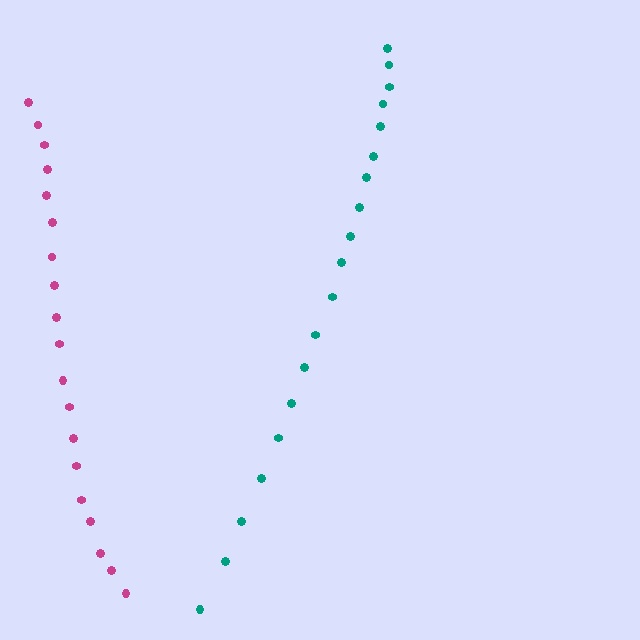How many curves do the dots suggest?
There are 2 distinct paths.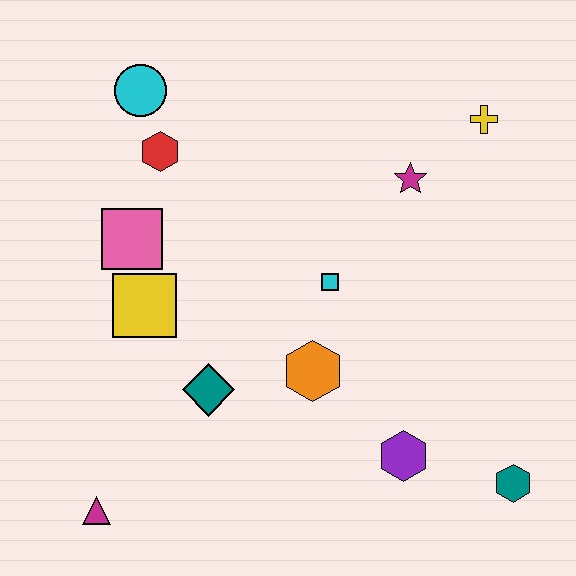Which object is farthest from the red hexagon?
The teal hexagon is farthest from the red hexagon.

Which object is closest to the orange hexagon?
The cyan square is closest to the orange hexagon.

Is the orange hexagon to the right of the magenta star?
No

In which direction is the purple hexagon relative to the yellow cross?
The purple hexagon is below the yellow cross.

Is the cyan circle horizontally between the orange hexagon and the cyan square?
No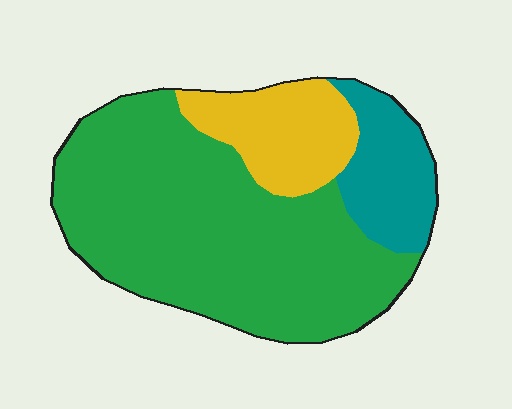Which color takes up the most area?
Green, at roughly 65%.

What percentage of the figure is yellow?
Yellow covers roughly 15% of the figure.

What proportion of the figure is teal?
Teal covers 15% of the figure.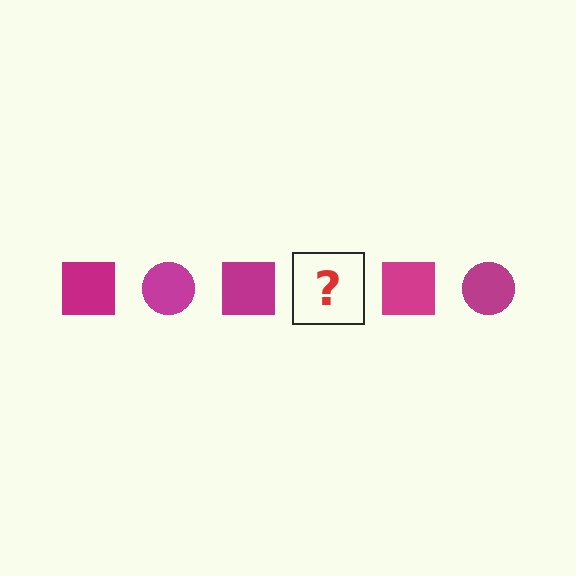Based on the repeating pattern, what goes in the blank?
The blank should be a magenta circle.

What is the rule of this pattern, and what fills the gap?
The rule is that the pattern cycles through square, circle shapes in magenta. The gap should be filled with a magenta circle.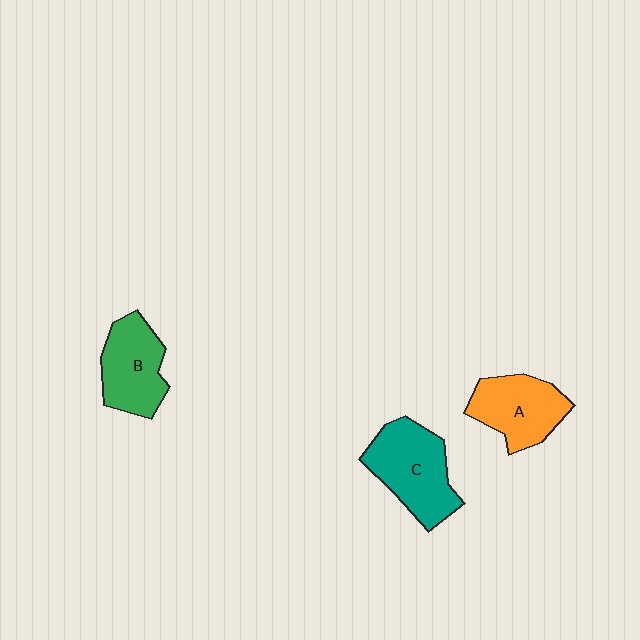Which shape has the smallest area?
Shape B (green).